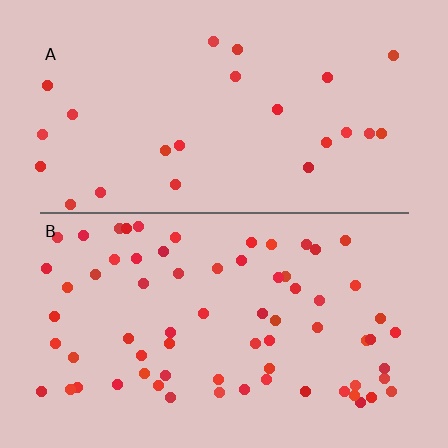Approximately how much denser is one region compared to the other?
Approximately 2.8× — region B over region A.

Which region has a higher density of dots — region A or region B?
B (the bottom).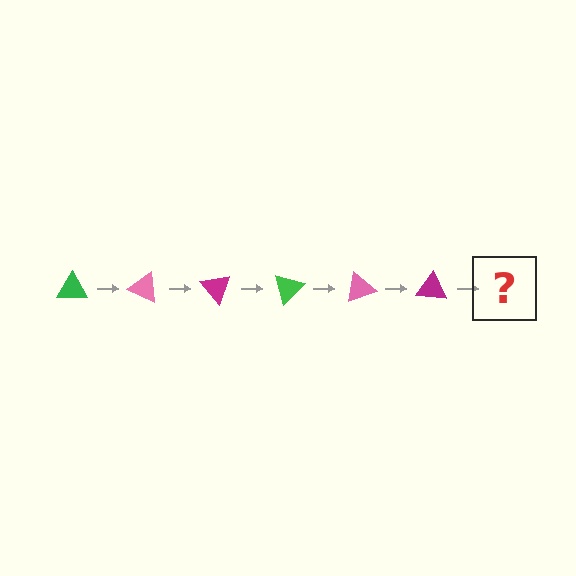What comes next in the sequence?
The next element should be a green triangle, rotated 150 degrees from the start.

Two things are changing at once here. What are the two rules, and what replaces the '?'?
The two rules are that it rotates 25 degrees each step and the color cycles through green, pink, and magenta. The '?' should be a green triangle, rotated 150 degrees from the start.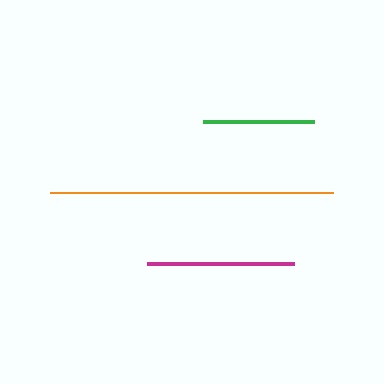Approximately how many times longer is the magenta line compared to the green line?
The magenta line is approximately 1.3 times the length of the green line.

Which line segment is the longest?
The orange line is the longest at approximately 283 pixels.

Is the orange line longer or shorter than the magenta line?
The orange line is longer than the magenta line.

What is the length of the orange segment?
The orange segment is approximately 283 pixels long.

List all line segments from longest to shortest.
From longest to shortest: orange, magenta, green.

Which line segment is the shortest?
The green line is the shortest at approximately 111 pixels.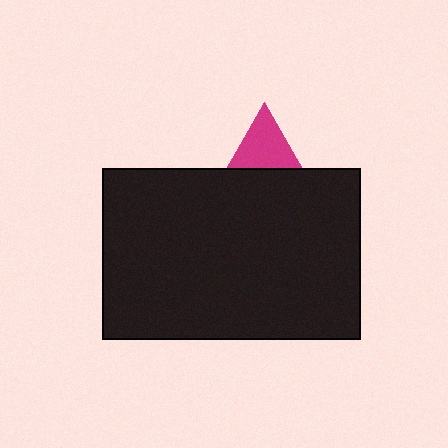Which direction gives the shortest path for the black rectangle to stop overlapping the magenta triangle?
Moving down gives the shortest separation.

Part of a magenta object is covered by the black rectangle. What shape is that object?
It is a triangle.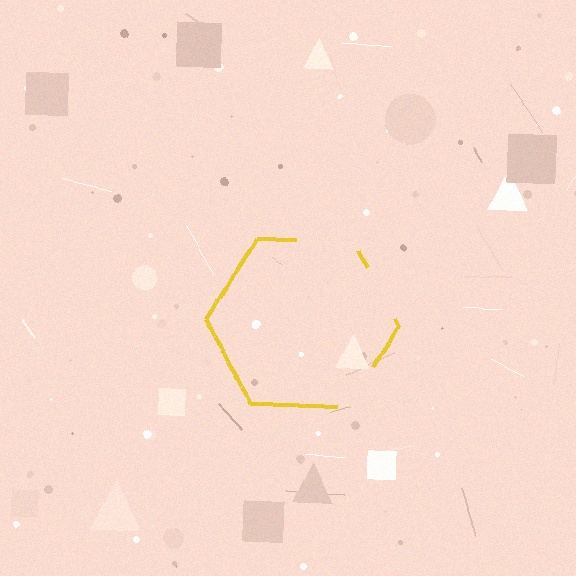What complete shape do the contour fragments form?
The contour fragments form a hexagon.